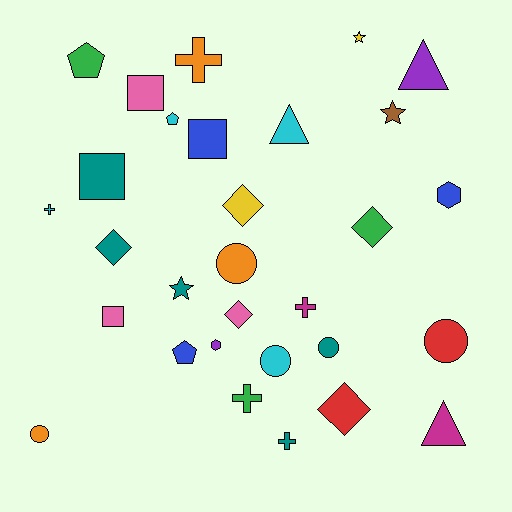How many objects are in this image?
There are 30 objects.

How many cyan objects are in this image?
There are 4 cyan objects.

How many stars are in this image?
There are 3 stars.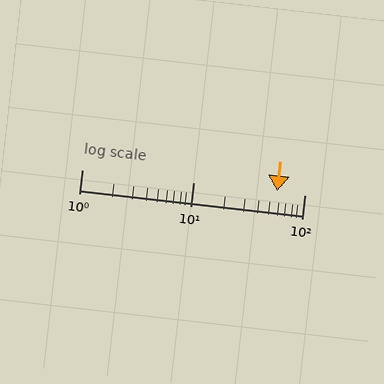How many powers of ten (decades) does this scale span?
The scale spans 2 decades, from 1 to 100.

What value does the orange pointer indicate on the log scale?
The pointer indicates approximately 57.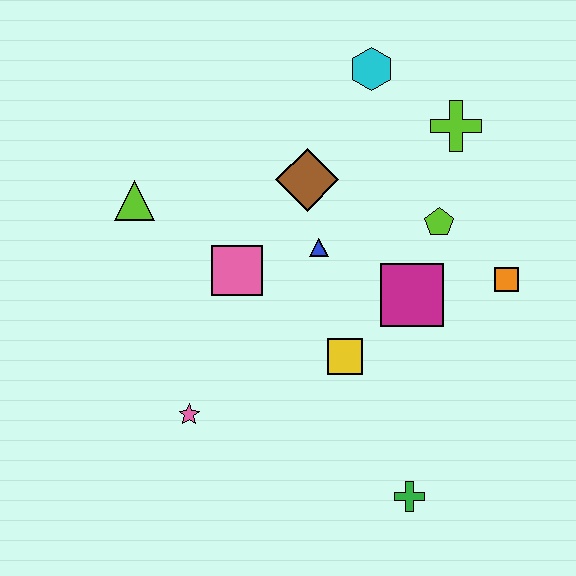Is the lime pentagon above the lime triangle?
No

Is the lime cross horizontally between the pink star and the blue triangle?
No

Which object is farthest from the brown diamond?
The green cross is farthest from the brown diamond.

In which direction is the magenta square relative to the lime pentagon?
The magenta square is below the lime pentagon.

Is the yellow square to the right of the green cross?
No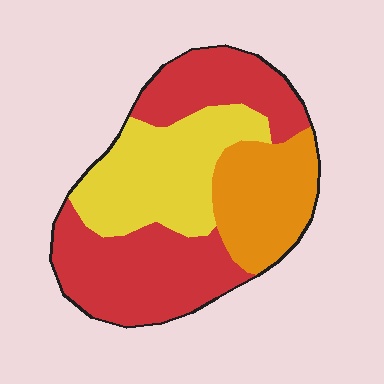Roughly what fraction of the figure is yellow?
Yellow covers about 30% of the figure.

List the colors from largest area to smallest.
From largest to smallest: red, yellow, orange.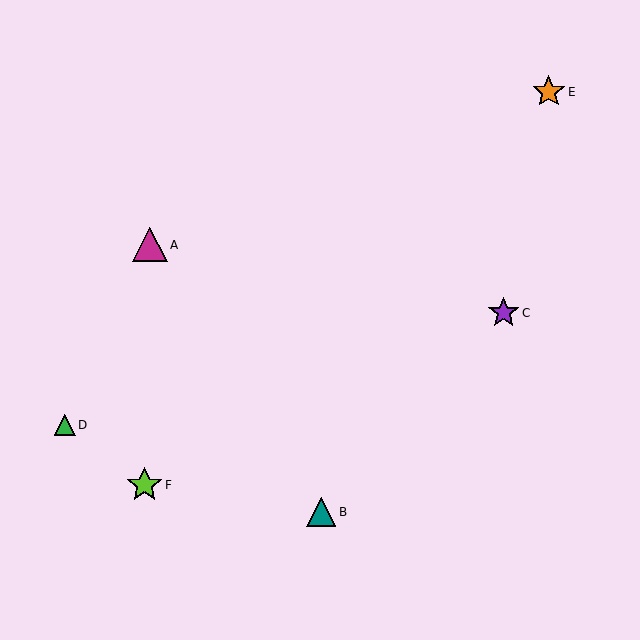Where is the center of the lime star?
The center of the lime star is at (145, 485).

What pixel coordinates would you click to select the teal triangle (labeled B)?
Click at (321, 512) to select the teal triangle B.